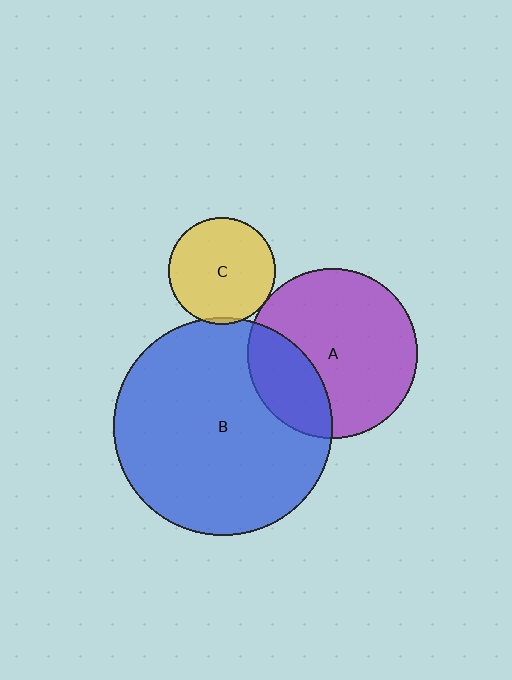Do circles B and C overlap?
Yes.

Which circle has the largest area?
Circle B (blue).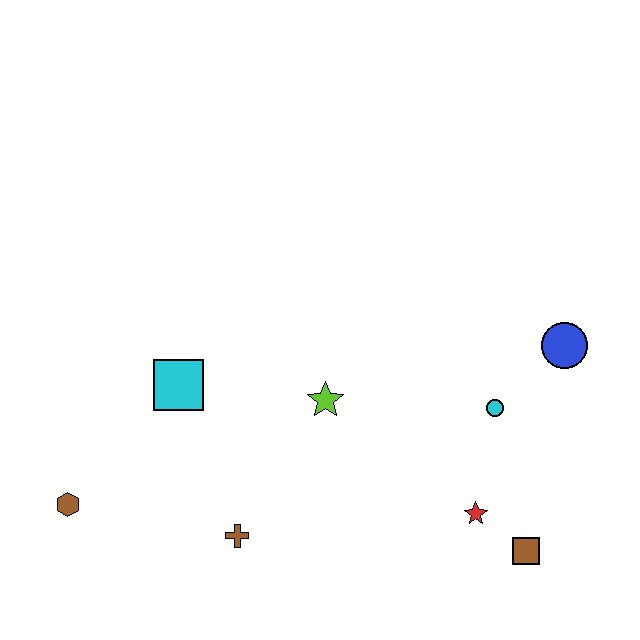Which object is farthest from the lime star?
The brown hexagon is farthest from the lime star.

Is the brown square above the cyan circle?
No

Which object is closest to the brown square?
The red star is closest to the brown square.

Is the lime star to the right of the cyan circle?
No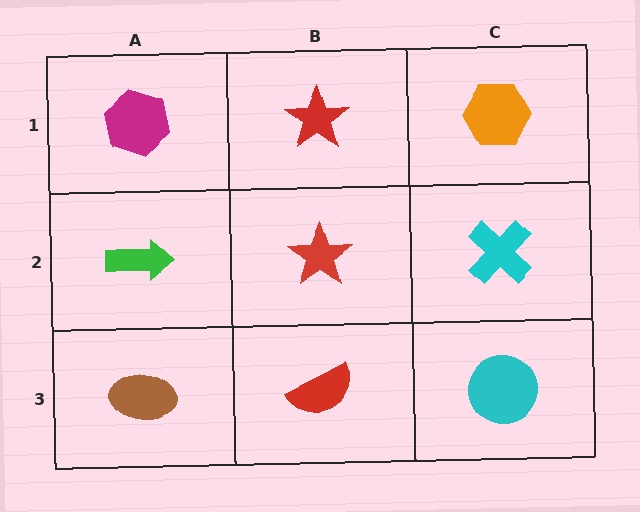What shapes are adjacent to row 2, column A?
A magenta hexagon (row 1, column A), a brown ellipse (row 3, column A), a red star (row 2, column B).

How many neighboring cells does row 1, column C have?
2.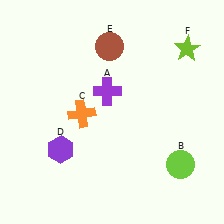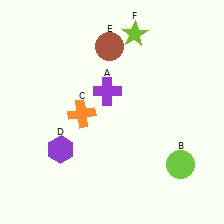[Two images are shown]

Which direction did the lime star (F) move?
The lime star (F) moved left.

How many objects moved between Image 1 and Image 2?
1 object moved between the two images.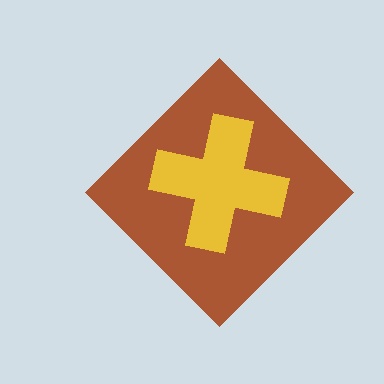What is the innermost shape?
The yellow cross.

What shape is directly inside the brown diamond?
The yellow cross.